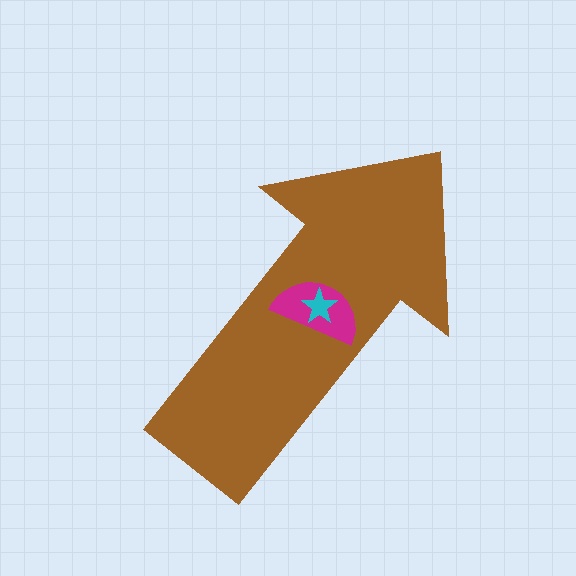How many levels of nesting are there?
3.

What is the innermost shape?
The cyan star.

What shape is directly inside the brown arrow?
The magenta semicircle.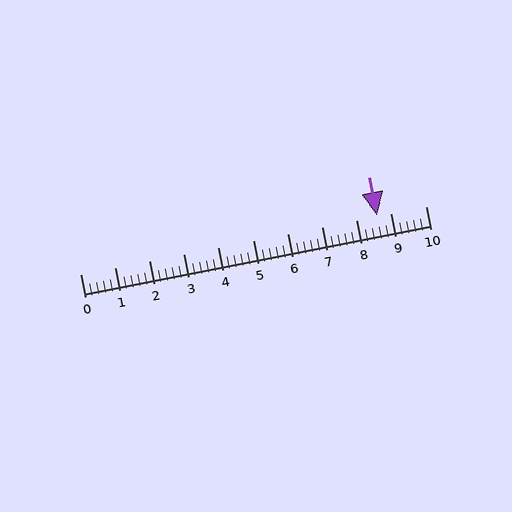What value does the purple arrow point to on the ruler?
The purple arrow points to approximately 8.6.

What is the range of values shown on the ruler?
The ruler shows values from 0 to 10.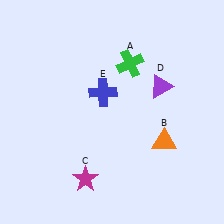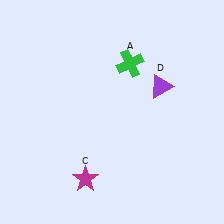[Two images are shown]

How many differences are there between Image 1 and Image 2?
There are 2 differences between the two images.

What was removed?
The orange triangle (B), the blue cross (E) were removed in Image 2.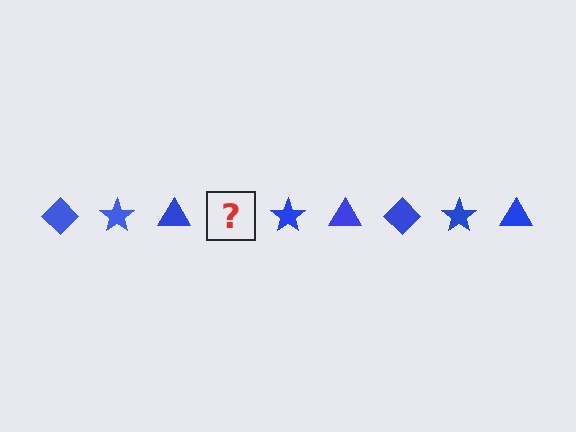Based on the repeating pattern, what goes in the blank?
The blank should be a blue diamond.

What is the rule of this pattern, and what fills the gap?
The rule is that the pattern cycles through diamond, star, triangle shapes in blue. The gap should be filled with a blue diamond.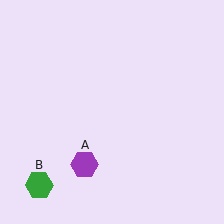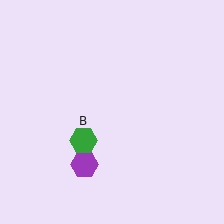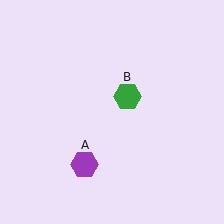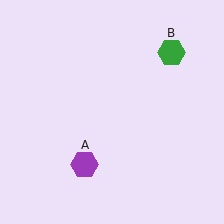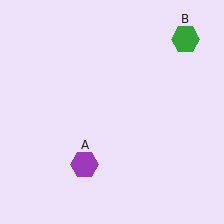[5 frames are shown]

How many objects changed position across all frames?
1 object changed position: green hexagon (object B).